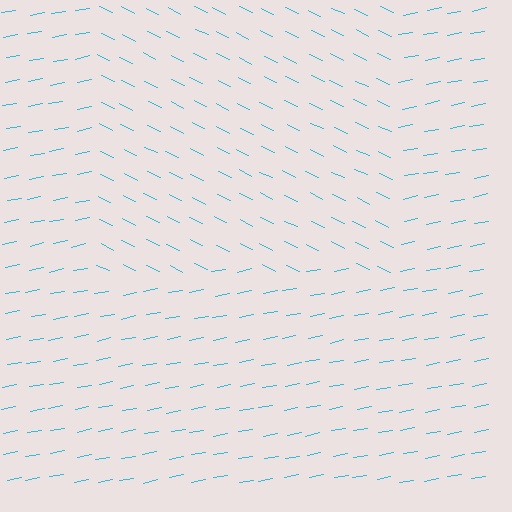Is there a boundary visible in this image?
Yes, there is a texture boundary formed by a change in line orientation.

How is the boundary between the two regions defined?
The boundary is defined purely by a change in line orientation (approximately 37 degrees difference). All lines are the same color and thickness.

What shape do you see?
I see a rectangle.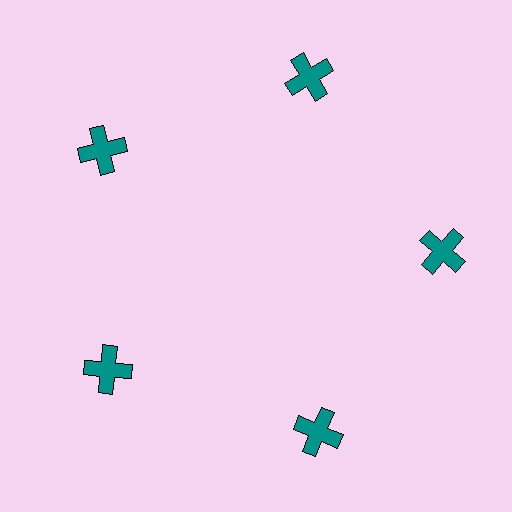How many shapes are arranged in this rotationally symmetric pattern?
There are 5 shapes, arranged in 5 groups of 1.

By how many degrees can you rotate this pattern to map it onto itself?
The pattern maps onto itself every 72 degrees of rotation.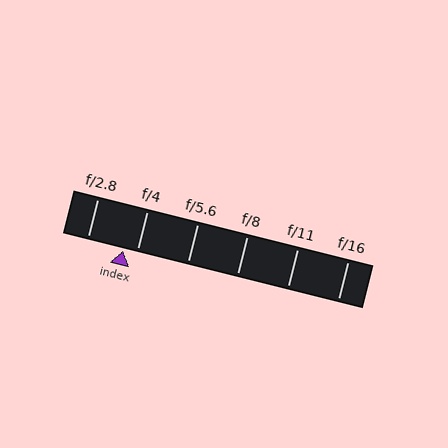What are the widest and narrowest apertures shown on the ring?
The widest aperture shown is f/2.8 and the narrowest is f/16.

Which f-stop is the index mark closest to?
The index mark is closest to f/4.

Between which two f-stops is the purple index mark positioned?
The index mark is between f/2.8 and f/4.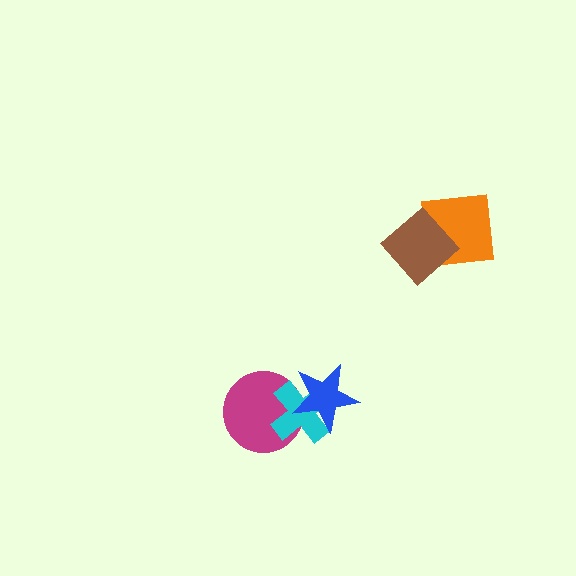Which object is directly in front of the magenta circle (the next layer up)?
The cyan cross is directly in front of the magenta circle.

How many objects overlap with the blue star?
2 objects overlap with the blue star.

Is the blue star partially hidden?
No, no other shape covers it.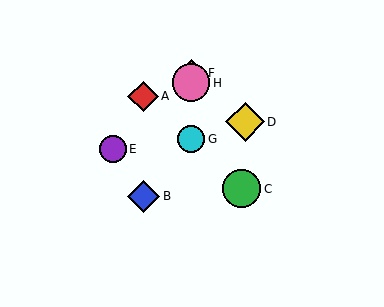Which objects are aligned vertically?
Objects F, G, H are aligned vertically.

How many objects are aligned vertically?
3 objects (F, G, H) are aligned vertically.